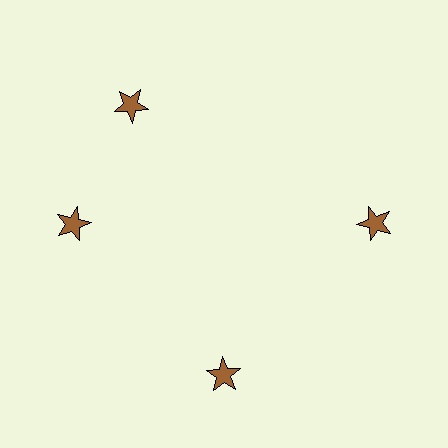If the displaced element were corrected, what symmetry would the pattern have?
It would have 4-fold rotational symmetry — the pattern would map onto itself every 90 degrees.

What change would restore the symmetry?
The symmetry would be restored by rotating it back into even spacing with its neighbors so that all 4 stars sit at equal angles and equal distance from the center.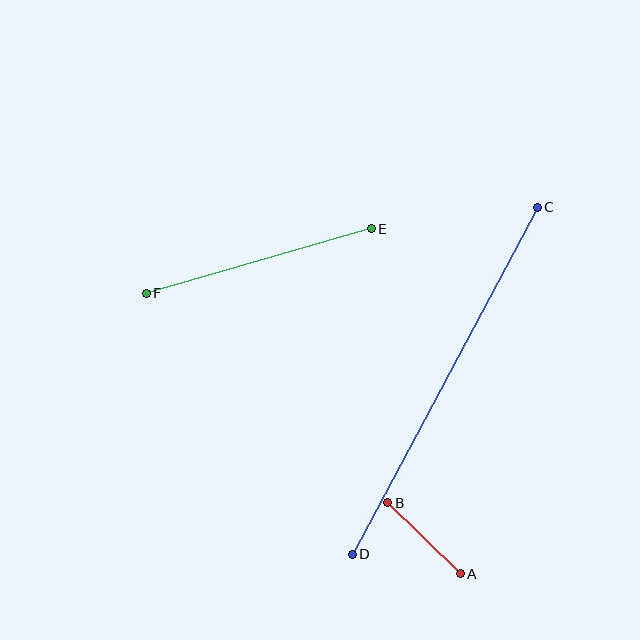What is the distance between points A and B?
The distance is approximately 101 pixels.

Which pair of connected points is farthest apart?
Points C and D are farthest apart.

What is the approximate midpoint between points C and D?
The midpoint is at approximately (445, 381) pixels.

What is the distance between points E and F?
The distance is approximately 234 pixels.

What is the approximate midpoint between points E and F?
The midpoint is at approximately (259, 261) pixels.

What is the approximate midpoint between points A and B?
The midpoint is at approximately (424, 538) pixels.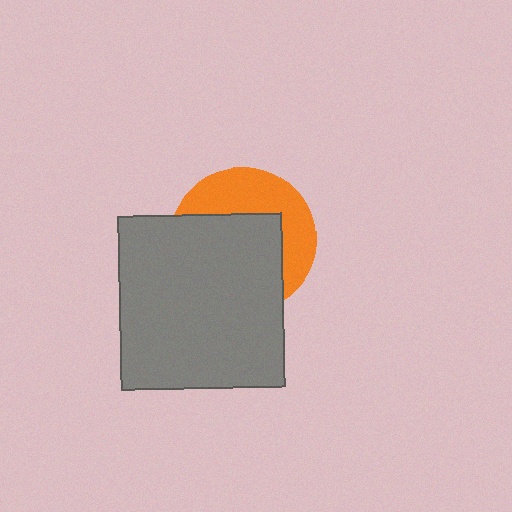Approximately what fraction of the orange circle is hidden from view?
Roughly 59% of the orange circle is hidden behind the gray rectangle.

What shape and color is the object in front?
The object in front is a gray rectangle.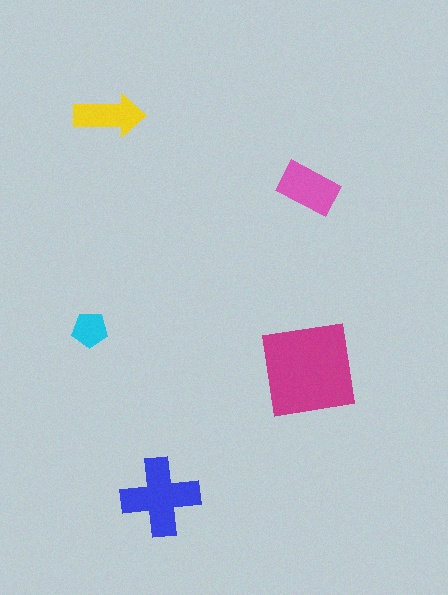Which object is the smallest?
The cyan pentagon.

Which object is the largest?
The magenta square.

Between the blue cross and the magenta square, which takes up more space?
The magenta square.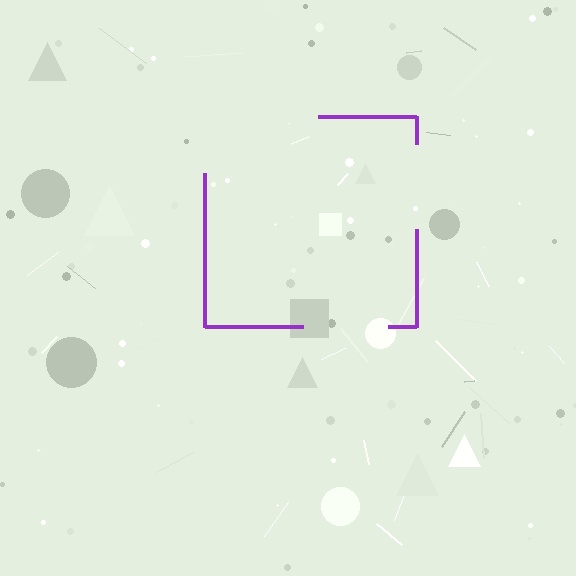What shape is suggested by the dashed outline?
The dashed outline suggests a square.